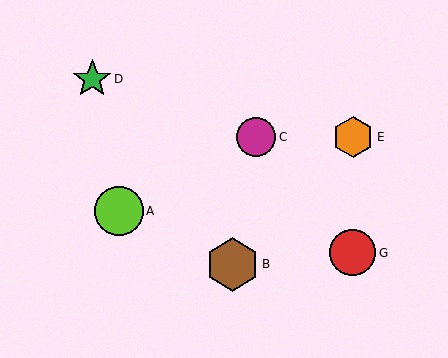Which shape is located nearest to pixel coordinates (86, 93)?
The green star (labeled D) at (92, 79) is nearest to that location.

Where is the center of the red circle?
The center of the red circle is at (353, 253).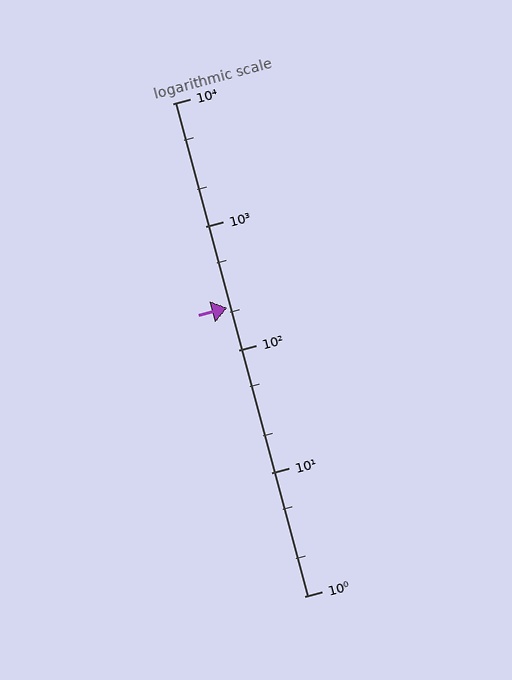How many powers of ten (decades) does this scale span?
The scale spans 4 decades, from 1 to 10000.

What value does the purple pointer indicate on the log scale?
The pointer indicates approximately 220.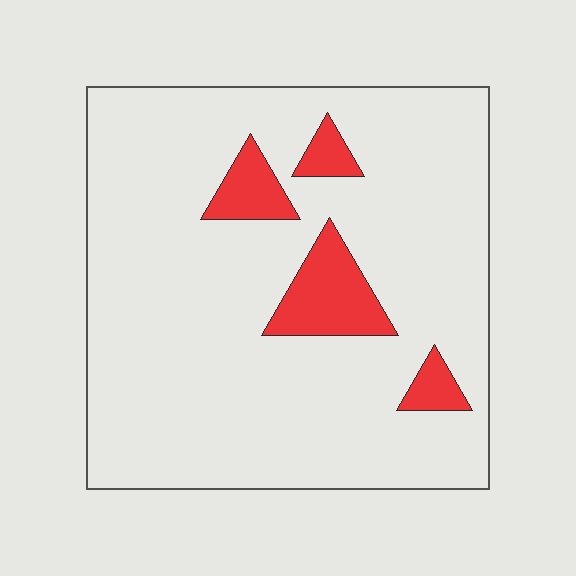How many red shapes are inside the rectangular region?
4.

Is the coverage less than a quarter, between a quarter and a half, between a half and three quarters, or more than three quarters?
Less than a quarter.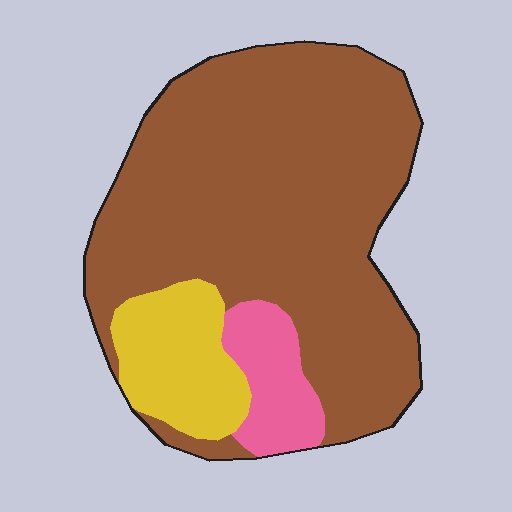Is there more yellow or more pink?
Yellow.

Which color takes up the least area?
Pink, at roughly 10%.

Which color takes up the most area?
Brown, at roughly 75%.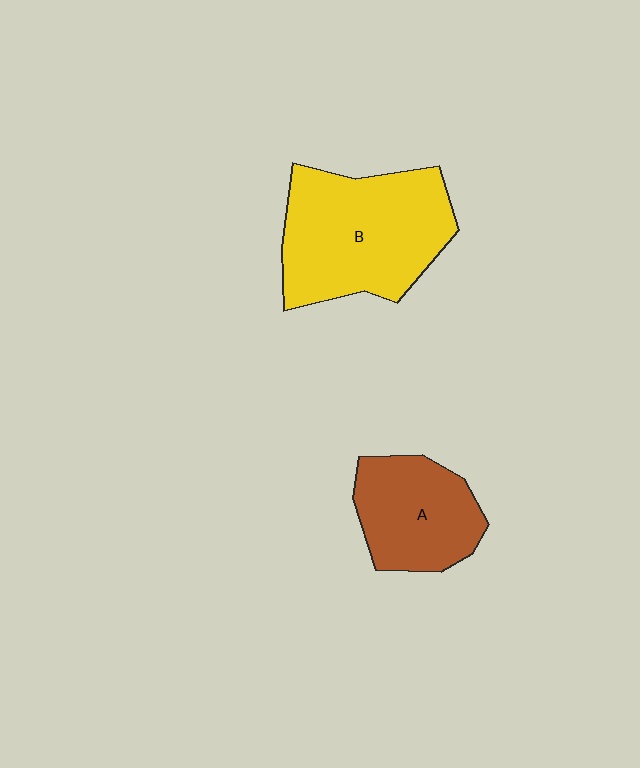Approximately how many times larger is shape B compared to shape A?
Approximately 1.6 times.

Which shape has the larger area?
Shape B (yellow).